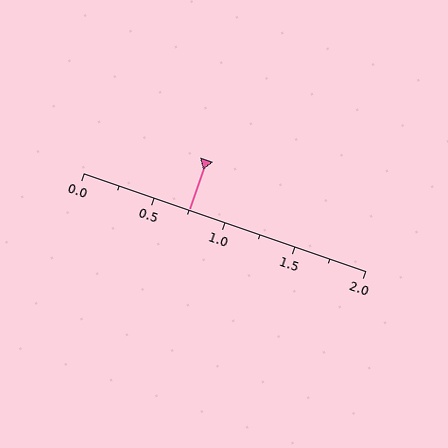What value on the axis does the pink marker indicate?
The marker indicates approximately 0.75.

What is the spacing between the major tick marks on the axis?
The major ticks are spaced 0.5 apart.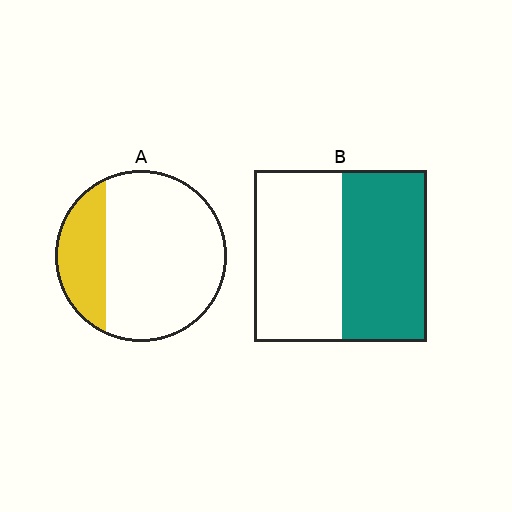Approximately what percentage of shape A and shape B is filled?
A is approximately 25% and B is approximately 50%.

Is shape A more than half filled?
No.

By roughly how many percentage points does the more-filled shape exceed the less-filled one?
By roughly 25 percentage points (B over A).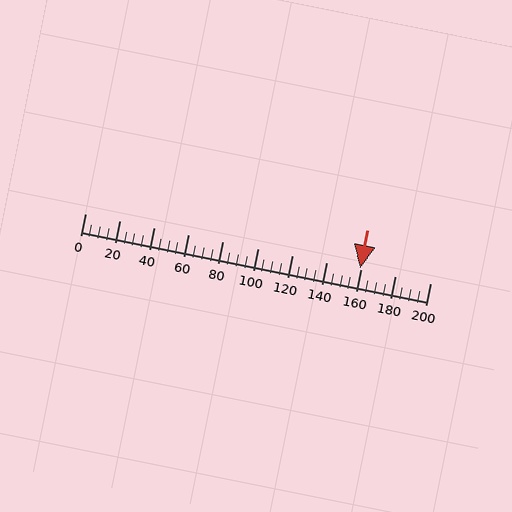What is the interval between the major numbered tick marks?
The major tick marks are spaced 20 units apart.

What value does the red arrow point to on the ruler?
The red arrow points to approximately 159.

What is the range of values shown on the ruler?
The ruler shows values from 0 to 200.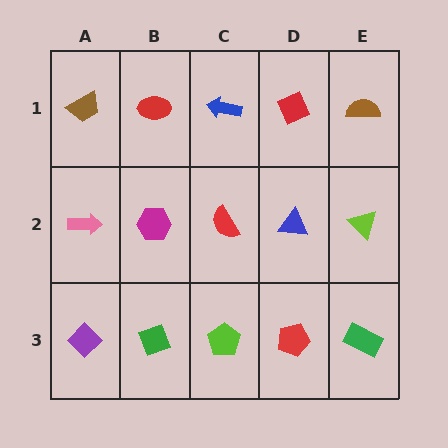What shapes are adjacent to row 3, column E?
A lime triangle (row 2, column E), a red pentagon (row 3, column D).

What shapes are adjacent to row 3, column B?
A magenta hexagon (row 2, column B), a purple diamond (row 3, column A), a lime pentagon (row 3, column C).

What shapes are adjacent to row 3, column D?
A blue triangle (row 2, column D), a lime pentagon (row 3, column C), a green rectangle (row 3, column E).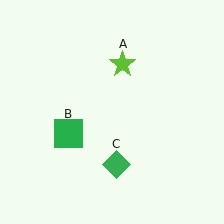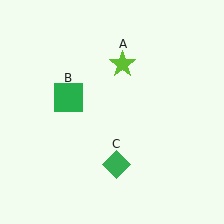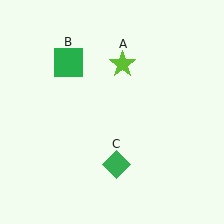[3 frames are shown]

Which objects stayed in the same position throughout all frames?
Lime star (object A) and green diamond (object C) remained stationary.